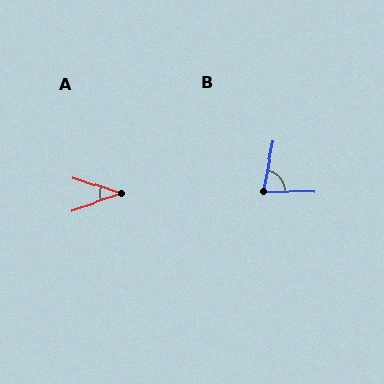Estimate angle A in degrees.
Approximately 37 degrees.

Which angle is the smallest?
A, at approximately 37 degrees.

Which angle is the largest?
B, at approximately 80 degrees.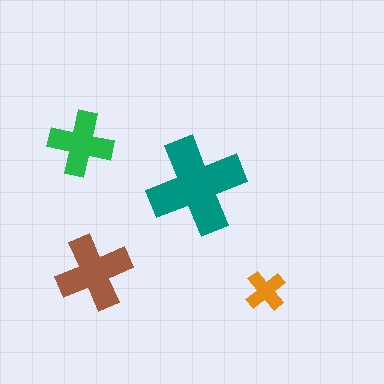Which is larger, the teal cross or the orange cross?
The teal one.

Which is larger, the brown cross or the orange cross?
The brown one.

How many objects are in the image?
There are 4 objects in the image.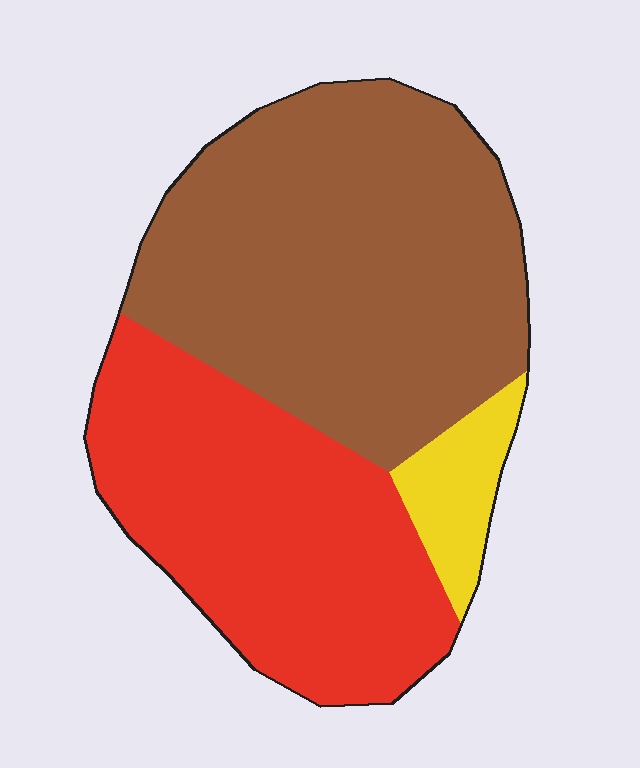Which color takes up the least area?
Yellow, at roughly 5%.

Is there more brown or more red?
Brown.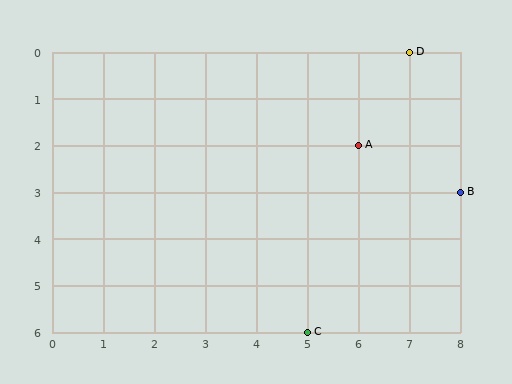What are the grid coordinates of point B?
Point B is at grid coordinates (8, 3).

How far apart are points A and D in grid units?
Points A and D are 1 column and 2 rows apart (about 2.2 grid units diagonally).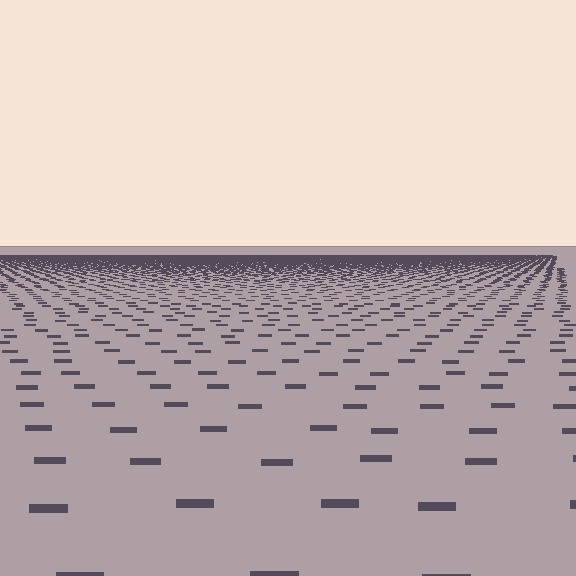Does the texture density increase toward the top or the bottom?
Density increases toward the top.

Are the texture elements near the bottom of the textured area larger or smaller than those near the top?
Larger. Near the bottom, elements are closer to the viewer and appear at a bigger on-screen size.